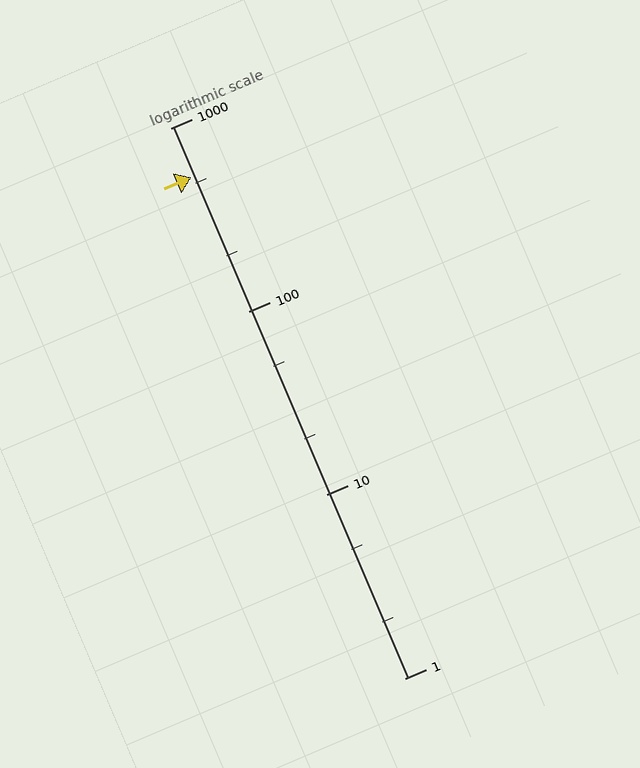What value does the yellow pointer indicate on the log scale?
The pointer indicates approximately 540.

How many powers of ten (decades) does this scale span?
The scale spans 3 decades, from 1 to 1000.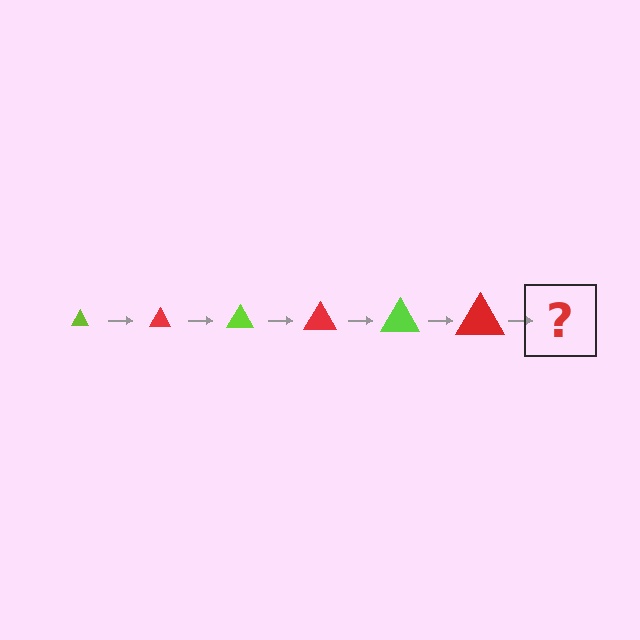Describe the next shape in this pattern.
It should be a lime triangle, larger than the previous one.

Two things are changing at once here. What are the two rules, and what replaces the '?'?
The two rules are that the triangle grows larger each step and the color cycles through lime and red. The '?' should be a lime triangle, larger than the previous one.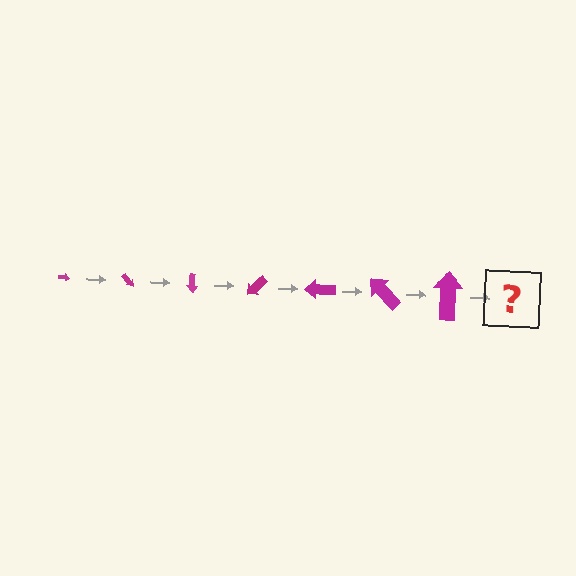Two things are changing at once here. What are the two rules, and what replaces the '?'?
The two rules are that the arrow grows larger each step and it rotates 45 degrees each step. The '?' should be an arrow, larger than the previous one and rotated 315 degrees from the start.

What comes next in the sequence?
The next element should be an arrow, larger than the previous one and rotated 315 degrees from the start.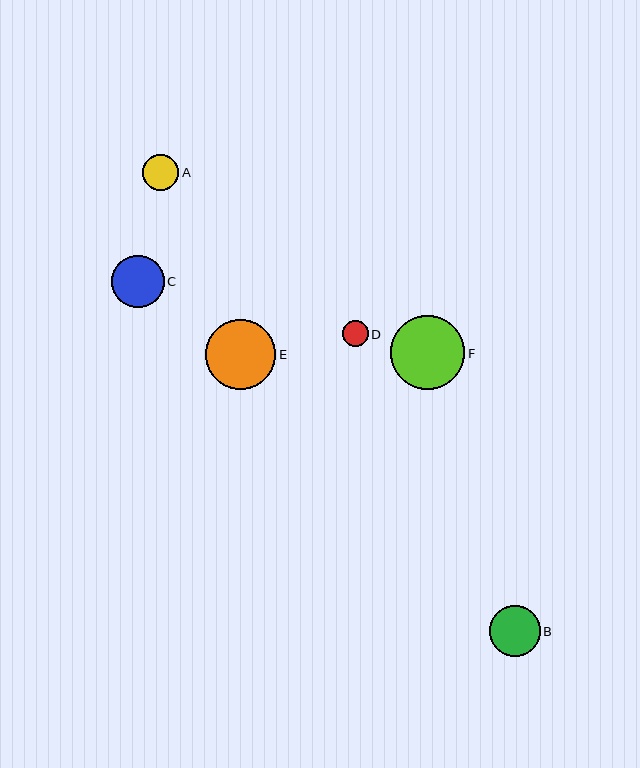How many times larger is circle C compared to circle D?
Circle C is approximately 2.0 times the size of circle D.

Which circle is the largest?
Circle F is the largest with a size of approximately 74 pixels.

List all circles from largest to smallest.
From largest to smallest: F, E, C, B, A, D.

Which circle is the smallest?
Circle D is the smallest with a size of approximately 26 pixels.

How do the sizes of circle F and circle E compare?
Circle F and circle E are approximately the same size.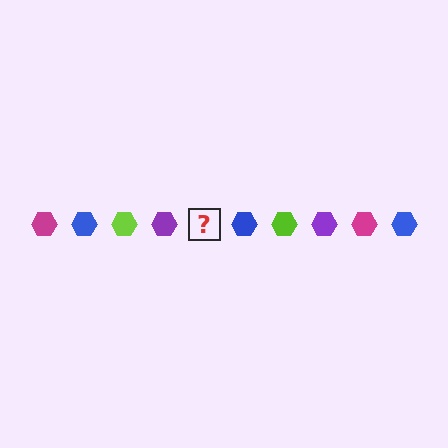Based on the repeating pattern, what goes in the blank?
The blank should be a magenta hexagon.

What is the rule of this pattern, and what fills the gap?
The rule is that the pattern cycles through magenta, blue, lime, purple hexagons. The gap should be filled with a magenta hexagon.